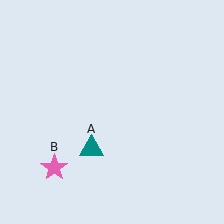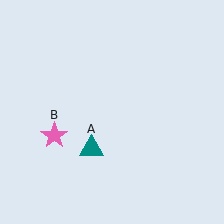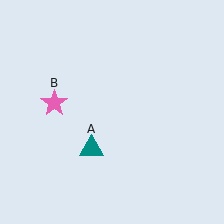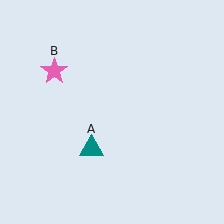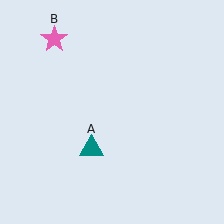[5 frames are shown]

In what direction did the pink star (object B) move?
The pink star (object B) moved up.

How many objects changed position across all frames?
1 object changed position: pink star (object B).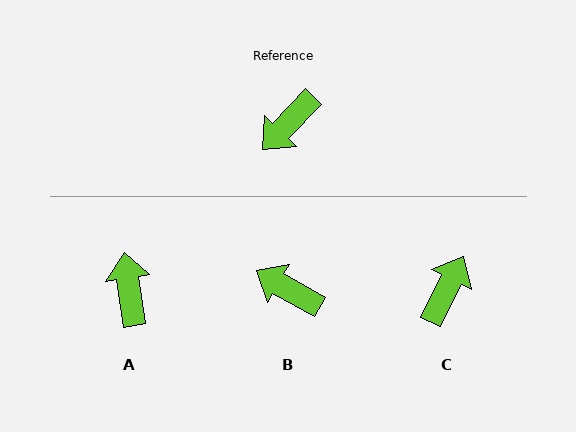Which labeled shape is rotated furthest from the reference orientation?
C, about 163 degrees away.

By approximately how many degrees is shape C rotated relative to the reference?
Approximately 163 degrees clockwise.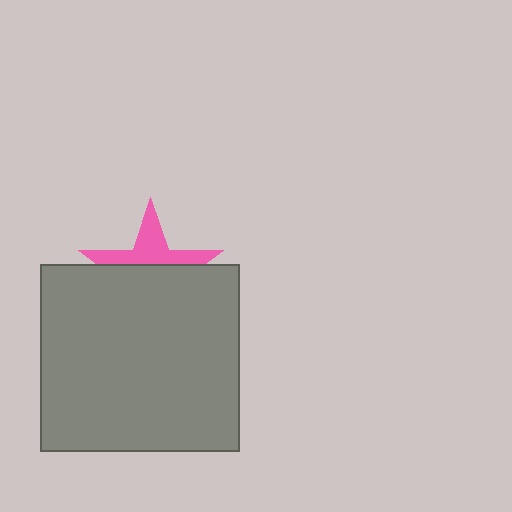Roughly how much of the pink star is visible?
A small part of it is visible (roughly 40%).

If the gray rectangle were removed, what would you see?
You would see the complete pink star.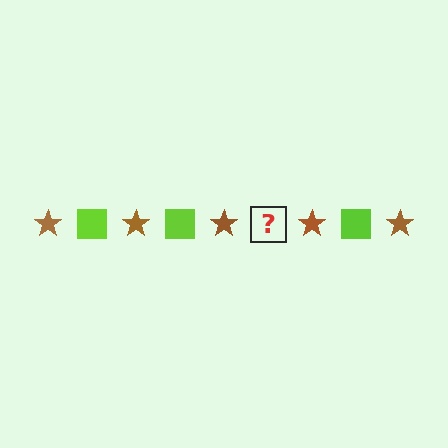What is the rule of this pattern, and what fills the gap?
The rule is that the pattern alternates between brown star and lime square. The gap should be filled with a lime square.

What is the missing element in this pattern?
The missing element is a lime square.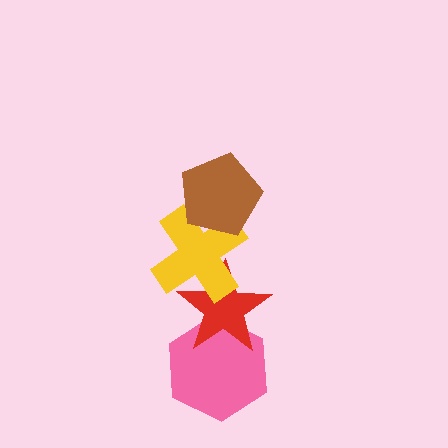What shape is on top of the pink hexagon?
The red star is on top of the pink hexagon.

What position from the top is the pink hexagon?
The pink hexagon is 4th from the top.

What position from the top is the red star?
The red star is 3rd from the top.